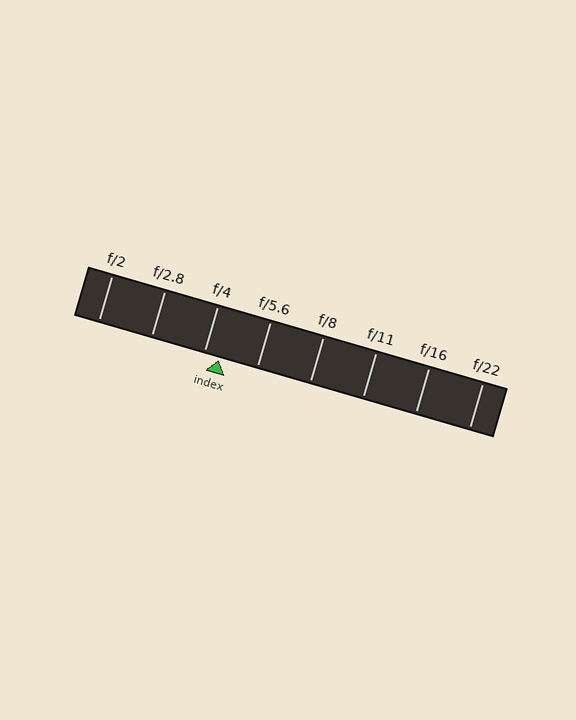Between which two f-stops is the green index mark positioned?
The index mark is between f/4 and f/5.6.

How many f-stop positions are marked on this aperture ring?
There are 8 f-stop positions marked.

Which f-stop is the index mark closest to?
The index mark is closest to f/4.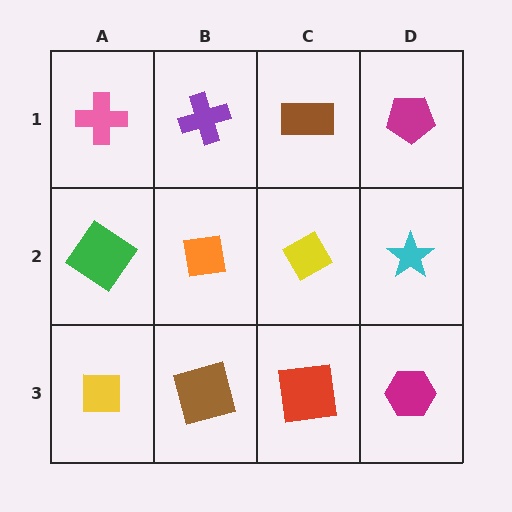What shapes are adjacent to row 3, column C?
A yellow diamond (row 2, column C), a brown square (row 3, column B), a magenta hexagon (row 3, column D).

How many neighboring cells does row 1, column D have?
2.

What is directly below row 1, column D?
A cyan star.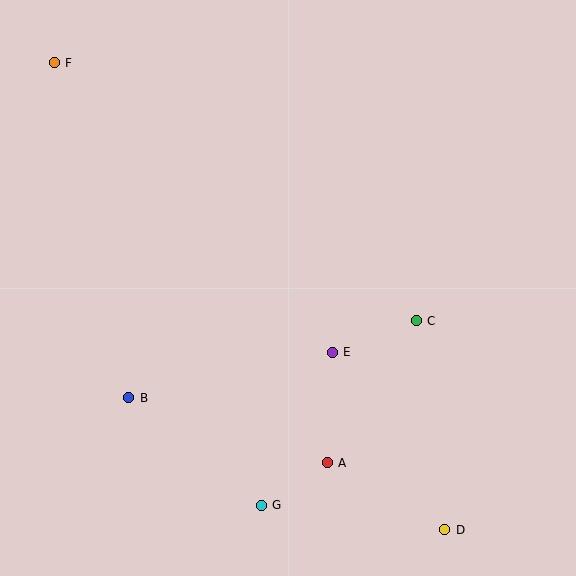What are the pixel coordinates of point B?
Point B is at (129, 398).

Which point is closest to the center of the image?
Point E at (332, 352) is closest to the center.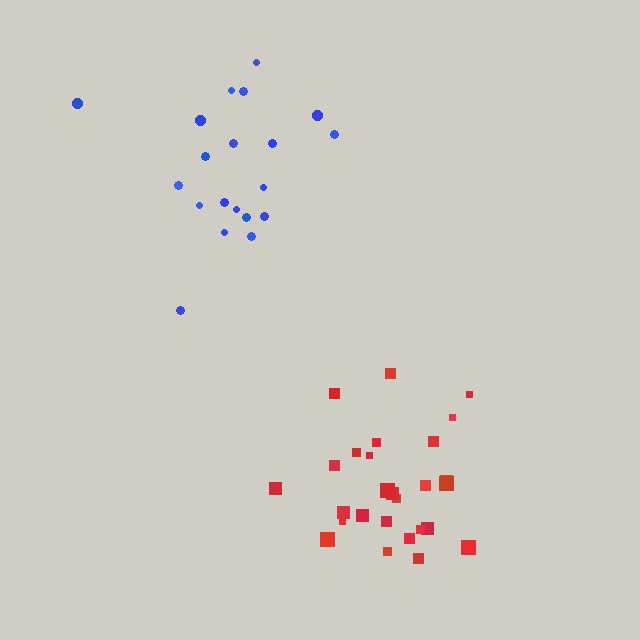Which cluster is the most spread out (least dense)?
Blue.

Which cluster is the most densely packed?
Red.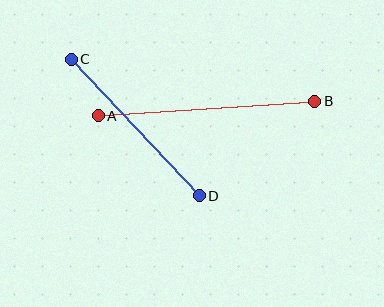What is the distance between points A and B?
The distance is approximately 217 pixels.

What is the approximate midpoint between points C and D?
The midpoint is at approximately (135, 127) pixels.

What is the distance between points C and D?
The distance is approximately 187 pixels.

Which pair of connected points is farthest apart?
Points A and B are farthest apart.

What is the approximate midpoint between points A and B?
The midpoint is at approximately (206, 109) pixels.